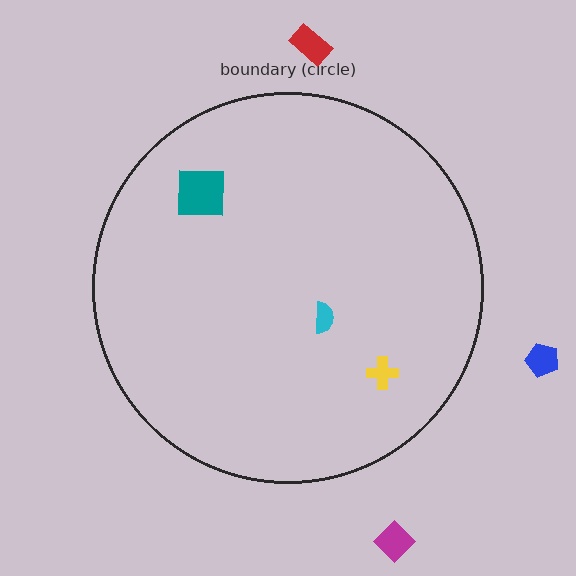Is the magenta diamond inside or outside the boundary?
Outside.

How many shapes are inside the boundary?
3 inside, 3 outside.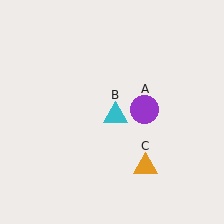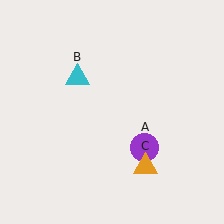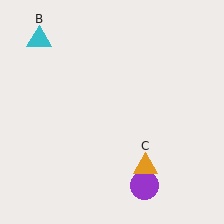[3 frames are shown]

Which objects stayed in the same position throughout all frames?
Orange triangle (object C) remained stationary.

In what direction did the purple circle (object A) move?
The purple circle (object A) moved down.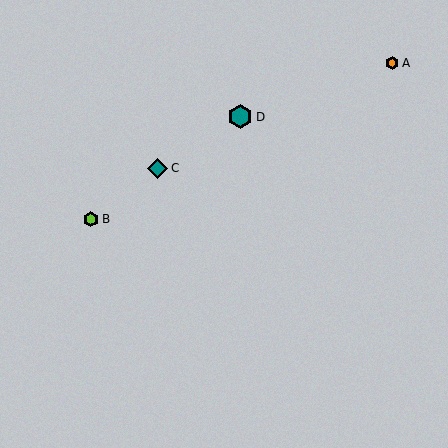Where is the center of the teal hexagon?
The center of the teal hexagon is at (240, 117).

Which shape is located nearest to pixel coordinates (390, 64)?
The orange hexagon (labeled A) at (392, 63) is nearest to that location.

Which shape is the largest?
The teal hexagon (labeled D) is the largest.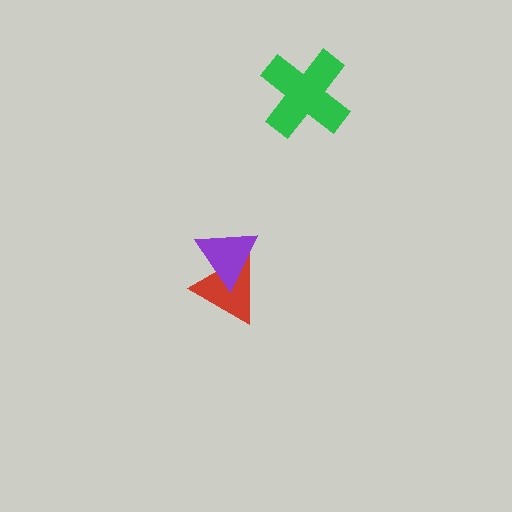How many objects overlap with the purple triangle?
1 object overlaps with the purple triangle.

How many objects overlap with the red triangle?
1 object overlaps with the red triangle.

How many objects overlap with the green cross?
0 objects overlap with the green cross.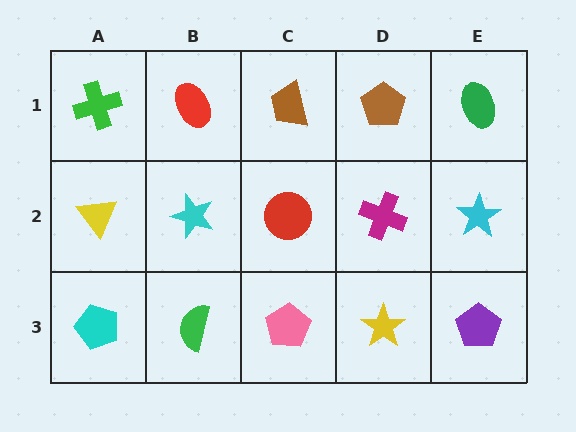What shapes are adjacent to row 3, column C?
A red circle (row 2, column C), a green semicircle (row 3, column B), a yellow star (row 3, column D).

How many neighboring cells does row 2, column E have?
3.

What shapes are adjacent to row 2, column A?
A green cross (row 1, column A), a cyan pentagon (row 3, column A), a cyan star (row 2, column B).